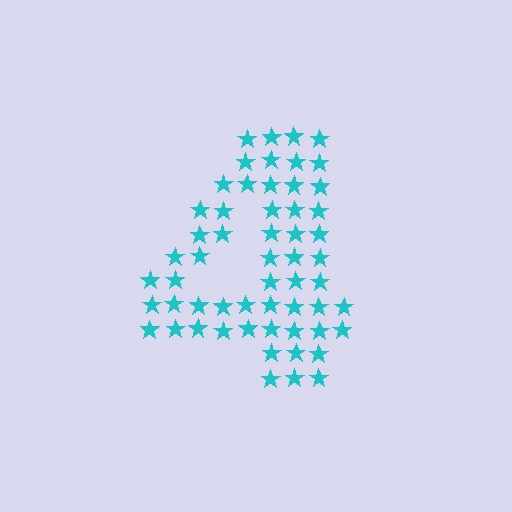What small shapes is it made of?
It is made of small stars.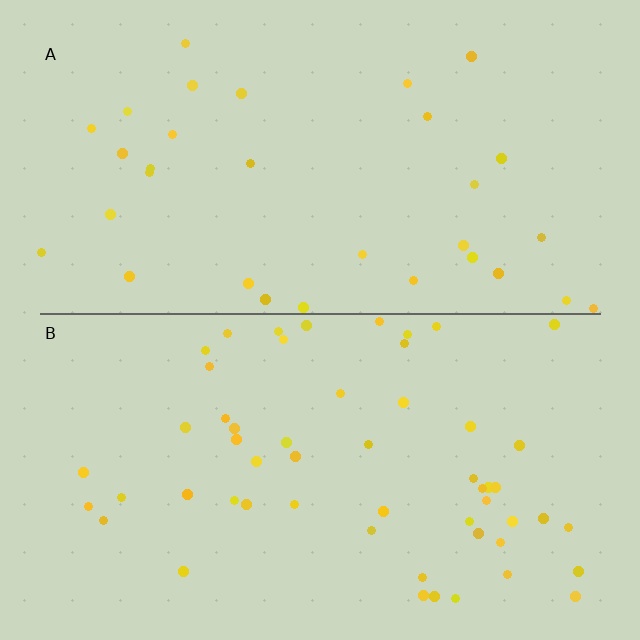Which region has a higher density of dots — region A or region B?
B (the bottom).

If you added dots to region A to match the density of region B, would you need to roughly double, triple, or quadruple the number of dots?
Approximately double.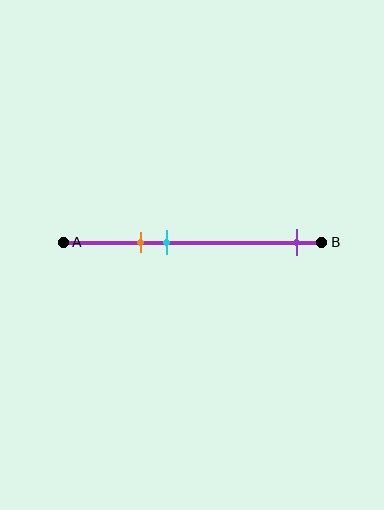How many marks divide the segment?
There are 3 marks dividing the segment.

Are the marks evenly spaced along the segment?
No, the marks are not evenly spaced.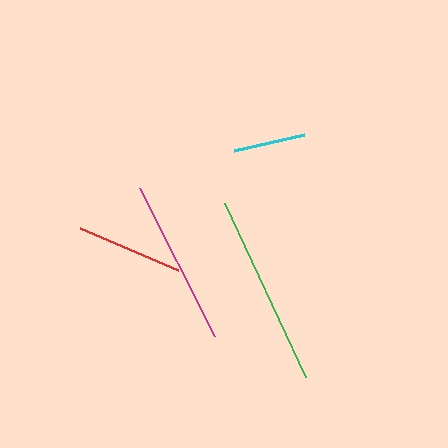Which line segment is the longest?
The green line is the longest at approximately 193 pixels.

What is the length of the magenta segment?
The magenta segment is approximately 166 pixels long.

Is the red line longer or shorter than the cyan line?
The red line is longer than the cyan line.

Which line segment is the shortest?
The cyan line is the shortest at approximately 72 pixels.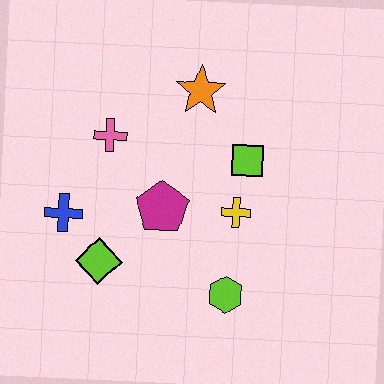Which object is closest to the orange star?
The lime square is closest to the orange star.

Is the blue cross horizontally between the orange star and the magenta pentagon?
No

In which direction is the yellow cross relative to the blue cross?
The yellow cross is to the right of the blue cross.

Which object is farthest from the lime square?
The blue cross is farthest from the lime square.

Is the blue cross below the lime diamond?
No